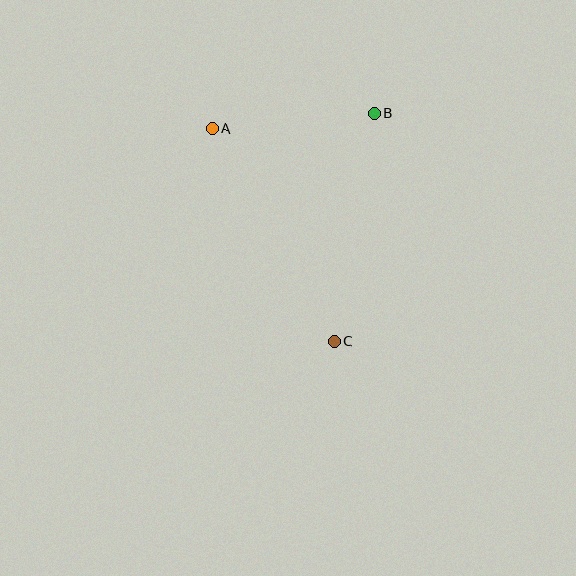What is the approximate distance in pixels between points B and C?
The distance between B and C is approximately 231 pixels.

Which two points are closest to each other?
Points A and B are closest to each other.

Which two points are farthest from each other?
Points A and C are farthest from each other.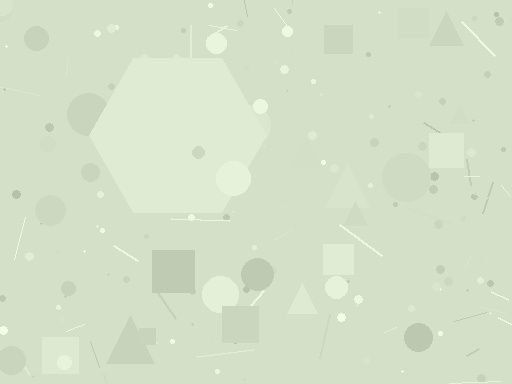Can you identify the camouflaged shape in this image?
The camouflaged shape is a hexagon.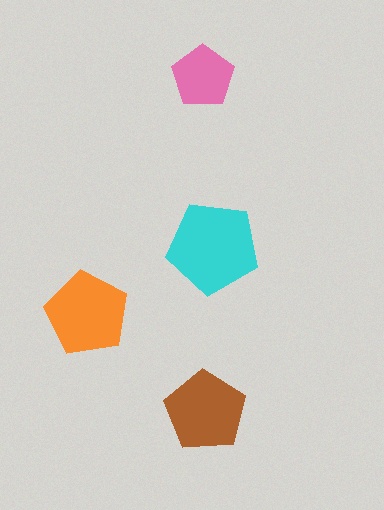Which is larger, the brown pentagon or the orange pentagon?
The orange one.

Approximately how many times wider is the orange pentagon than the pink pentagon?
About 1.5 times wider.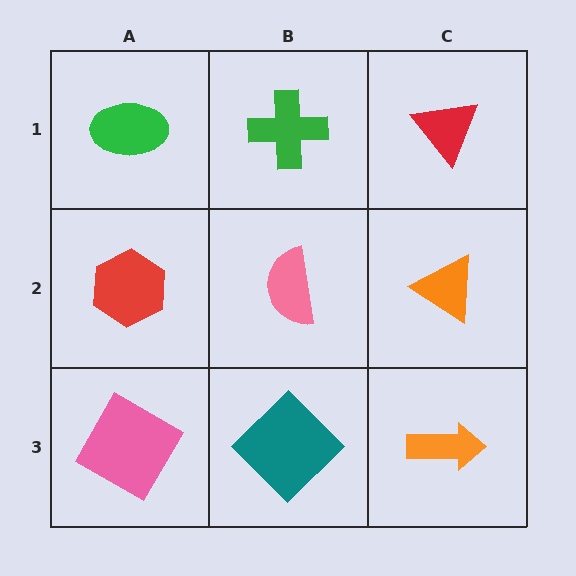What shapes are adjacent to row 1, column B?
A pink semicircle (row 2, column B), a green ellipse (row 1, column A), a red triangle (row 1, column C).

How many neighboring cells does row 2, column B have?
4.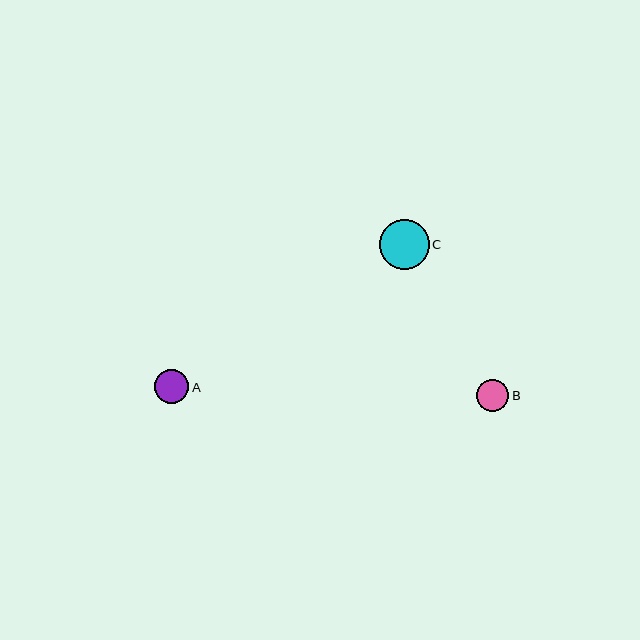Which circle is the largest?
Circle C is the largest with a size of approximately 50 pixels.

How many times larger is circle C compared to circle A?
Circle C is approximately 1.5 times the size of circle A.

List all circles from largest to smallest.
From largest to smallest: C, A, B.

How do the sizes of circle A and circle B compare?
Circle A and circle B are approximately the same size.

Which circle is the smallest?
Circle B is the smallest with a size of approximately 32 pixels.